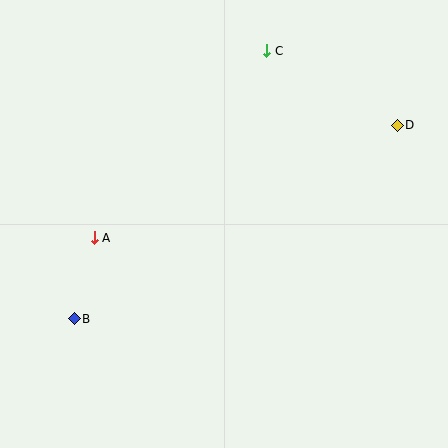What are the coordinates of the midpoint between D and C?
The midpoint between D and C is at (332, 88).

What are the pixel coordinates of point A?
Point A is at (94, 238).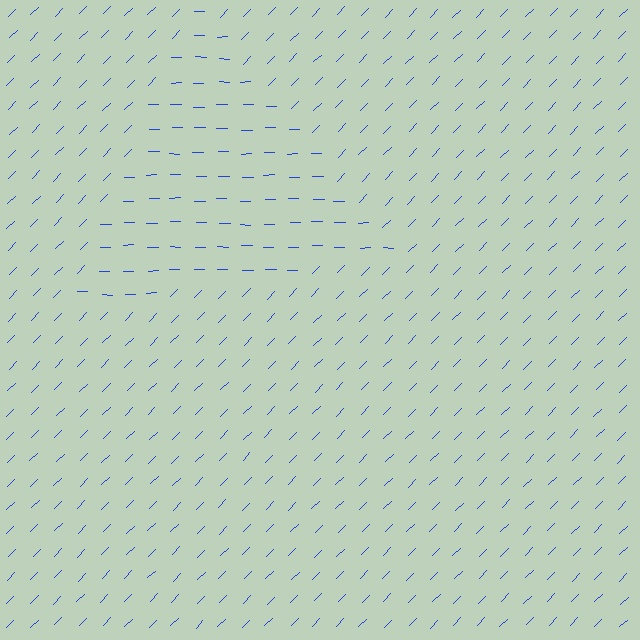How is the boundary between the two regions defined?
The boundary is defined purely by a change in line orientation (approximately 45 degrees difference). All lines are the same color and thickness.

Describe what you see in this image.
The image is filled with small blue line segments. A triangle region in the image has lines oriented differently from the surrounding lines, creating a visible texture boundary.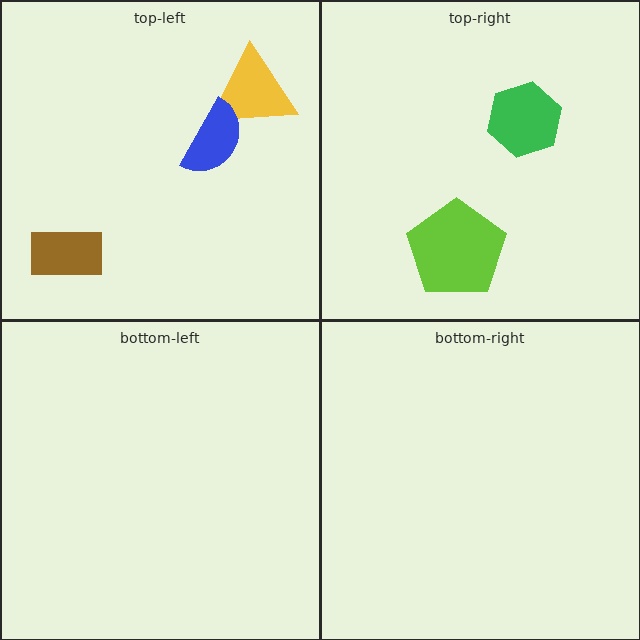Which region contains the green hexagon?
The top-right region.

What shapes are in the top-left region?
The yellow triangle, the blue semicircle, the brown rectangle.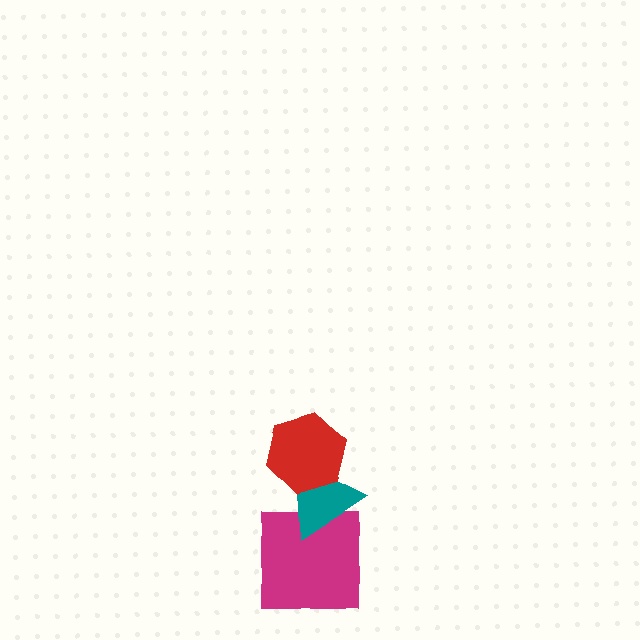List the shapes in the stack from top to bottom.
From top to bottom: the red hexagon, the teal triangle, the magenta square.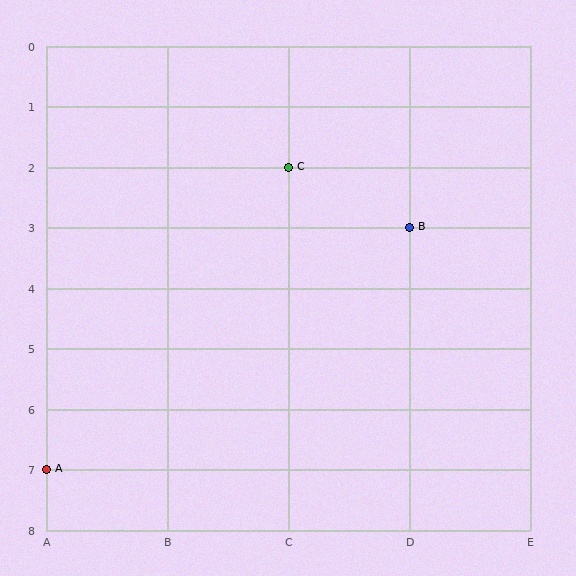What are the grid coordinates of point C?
Point C is at grid coordinates (C, 2).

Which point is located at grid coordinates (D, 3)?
Point B is at (D, 3).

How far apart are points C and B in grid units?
Points C and B are 1 column and 1 row apart (about 1.4 grid units diagonally).